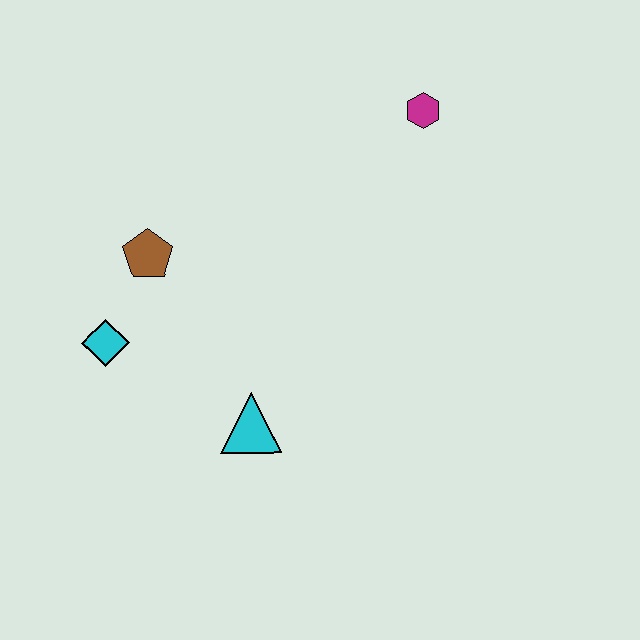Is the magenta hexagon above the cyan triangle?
Yes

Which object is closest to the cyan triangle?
The cyan diamond is closest to the cyan triangle.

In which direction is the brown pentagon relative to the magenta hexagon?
The brown pentagon is to the left of the magenta hexagon.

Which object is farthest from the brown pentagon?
The magenta hexagon is farthest from the brown pentagon.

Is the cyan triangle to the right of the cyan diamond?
Yes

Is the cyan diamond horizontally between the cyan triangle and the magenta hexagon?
No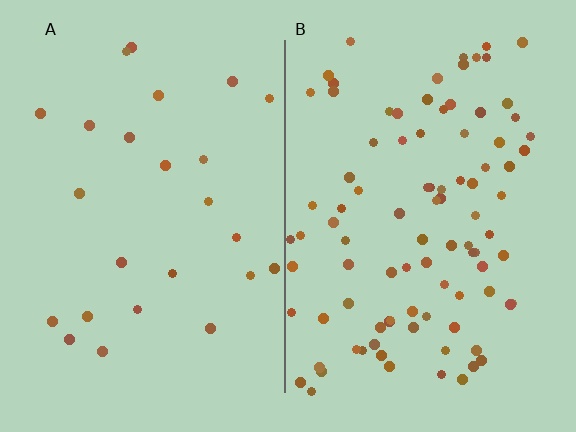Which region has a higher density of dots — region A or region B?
B (the right).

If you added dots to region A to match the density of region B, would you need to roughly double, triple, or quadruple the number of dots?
Approximately quadruple.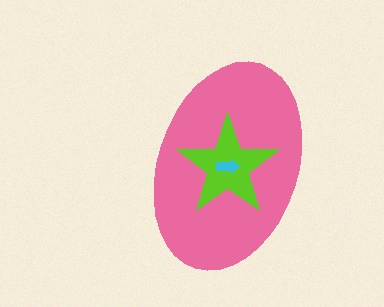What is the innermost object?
The cyan arrow.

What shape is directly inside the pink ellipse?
The lime star.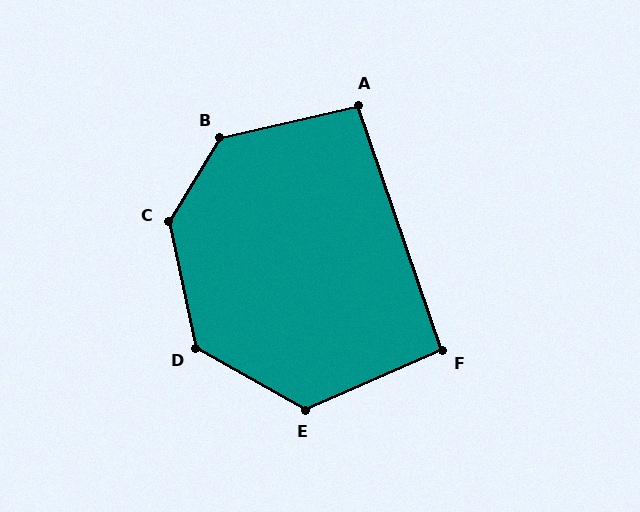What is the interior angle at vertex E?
Approximately 127 degrees (obtuse).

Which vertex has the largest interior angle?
C, at approximately 137 degrees.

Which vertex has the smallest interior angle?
F, at approximately 94 degrees.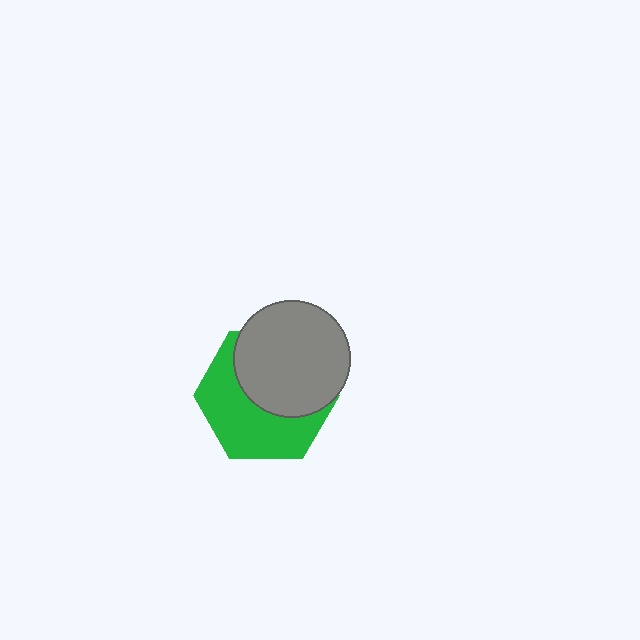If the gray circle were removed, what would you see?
You would see the complete green hexagon.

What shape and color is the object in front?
The object in front is a gray circle.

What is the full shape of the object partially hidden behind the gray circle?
The partially hidden object is a green hexagon.